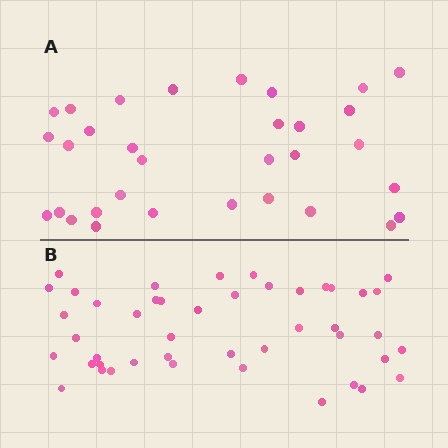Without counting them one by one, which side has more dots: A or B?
Region B (the bottom region) has more dots.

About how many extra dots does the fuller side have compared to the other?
Region B has approximately 15 more dots than region A.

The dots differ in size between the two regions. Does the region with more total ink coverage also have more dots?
No. Region A has more total ink coverage because its dots are larger, but region B actually contains more individual dots. Total area can be misleading — the number of items is what matters here.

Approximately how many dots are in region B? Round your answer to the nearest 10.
About 40 dots. (The exact count is 45, which rounds to 40.)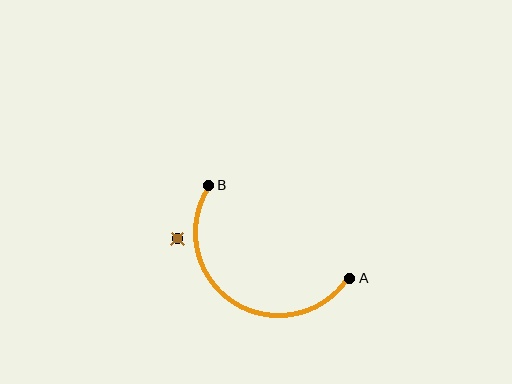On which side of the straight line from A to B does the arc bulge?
The arc bulges below the straight line connecting A and B.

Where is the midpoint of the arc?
The arc midpoint is the point on the curve farthest from the straight line joining A and B. It sits below that line.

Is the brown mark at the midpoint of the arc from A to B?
No — the brown mark does not lie on the arc at all. It sits slightly outside the curve.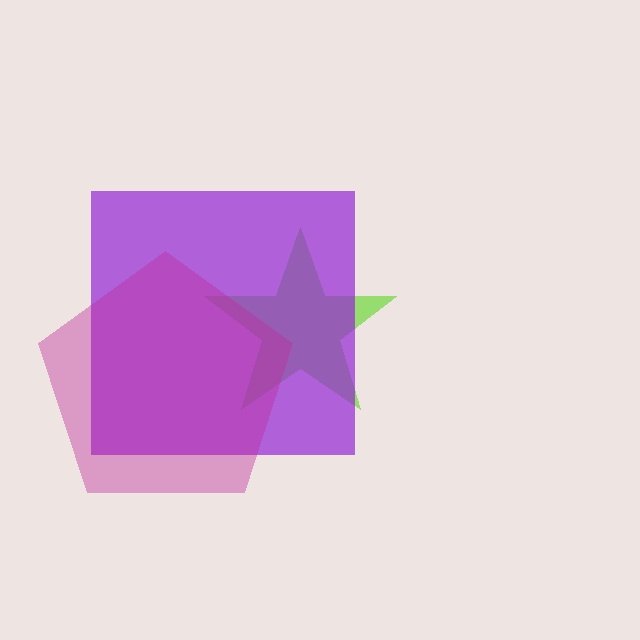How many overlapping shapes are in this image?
There are 3 overlapping shapes in the image.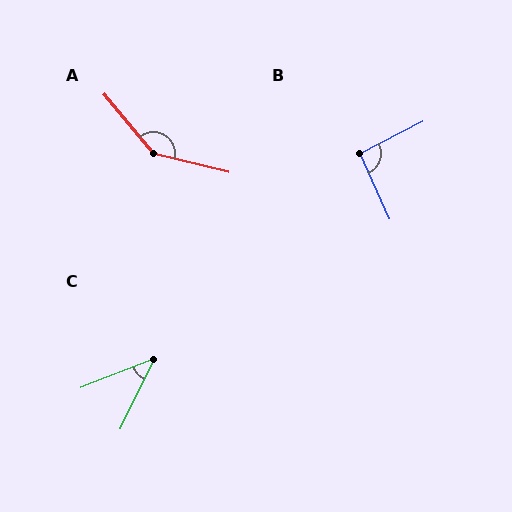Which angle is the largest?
A, at approximately 143 degrees.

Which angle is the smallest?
C, at approximately 42 degrees.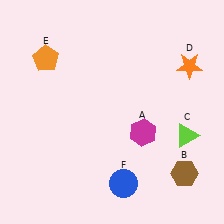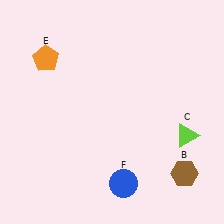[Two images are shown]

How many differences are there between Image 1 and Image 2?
There are 2 differences between the two images.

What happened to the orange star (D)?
The orange star (D) was removed in Image 2. It was in the top-right area of Image 1.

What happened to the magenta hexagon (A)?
The magenta hexagon (A) was removed in Image 2. It was in the bottom-right area of Image 1.